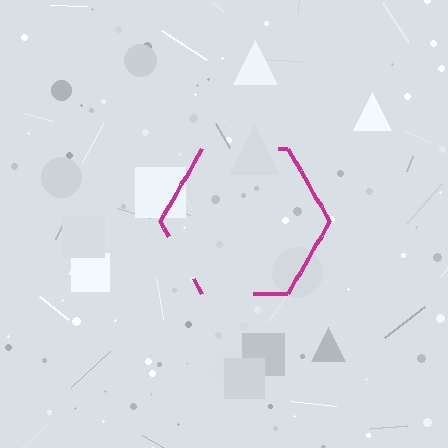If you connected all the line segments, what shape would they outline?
They would outline a hexagon.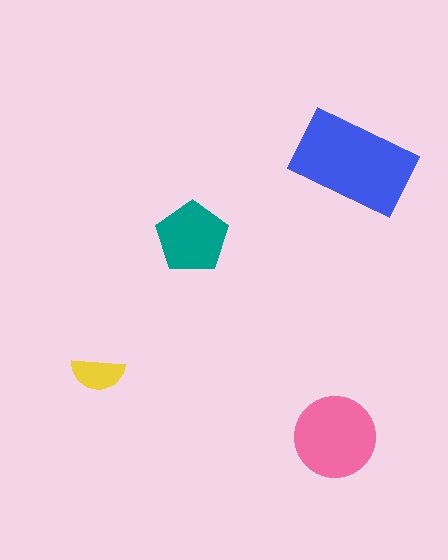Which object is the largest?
The blue rectangle.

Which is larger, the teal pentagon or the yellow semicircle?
The teal pentagon.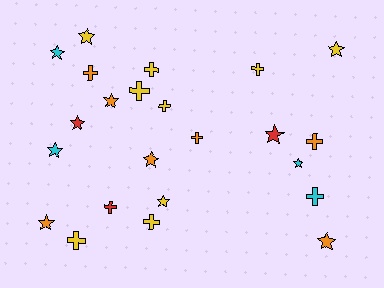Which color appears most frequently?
Yellow, with 9 objects.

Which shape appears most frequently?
Star, with 12 objects.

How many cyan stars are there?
There are 3 cyan stars.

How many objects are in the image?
There are 23 objects.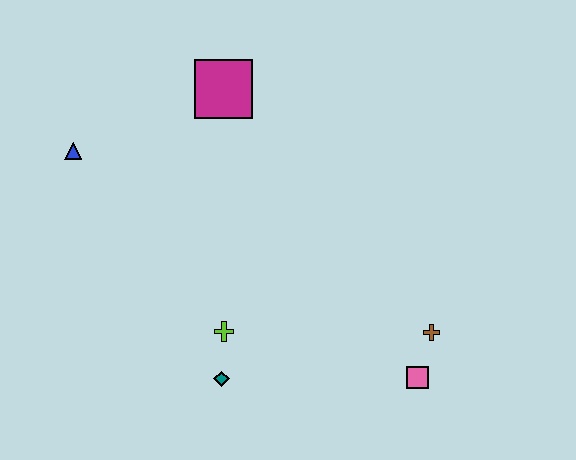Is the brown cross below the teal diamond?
No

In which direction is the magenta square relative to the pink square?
The magenta square is above the pink square.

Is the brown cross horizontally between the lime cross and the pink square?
No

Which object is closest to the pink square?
The brown cross is closest to the pink square.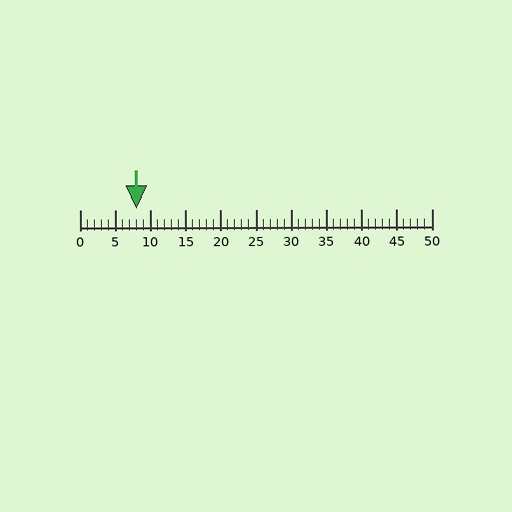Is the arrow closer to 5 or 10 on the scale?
The arrow is closer to 10.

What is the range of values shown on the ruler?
The ruler shows values from 0 to 50.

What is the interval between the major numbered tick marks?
The major tick marks are spaced 5 units apart.